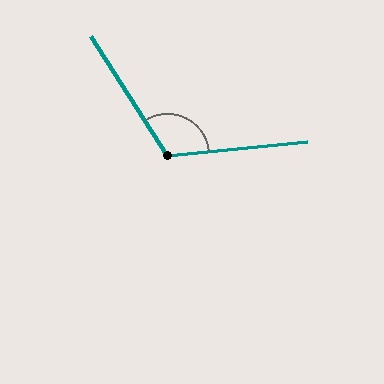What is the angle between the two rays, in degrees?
Approximately 117 degrees.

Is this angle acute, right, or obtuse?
It is obtuse.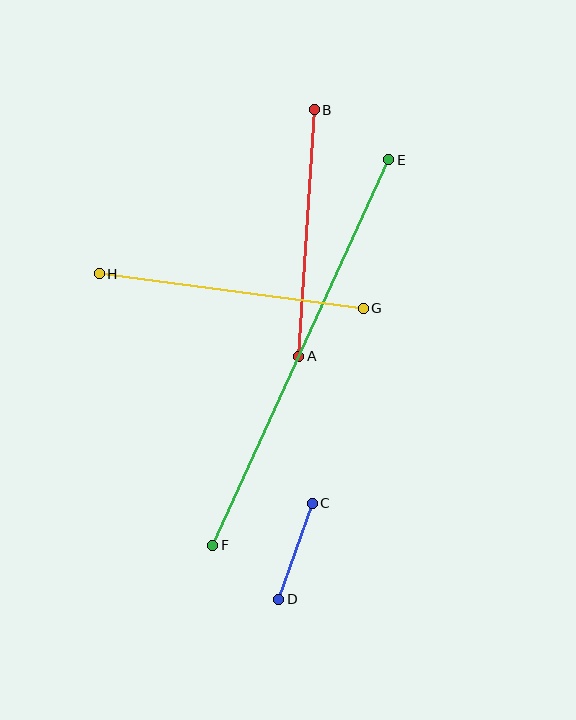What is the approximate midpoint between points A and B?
The midpoint is at approximately (307, 233) pixels.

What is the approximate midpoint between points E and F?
The midpoint is at approximately (301, 352) pixels.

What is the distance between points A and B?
The distance is approximately 247 pixels.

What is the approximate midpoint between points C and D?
The midpoint is at approximately (295, 551) pixels.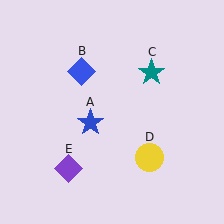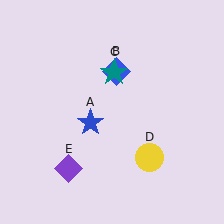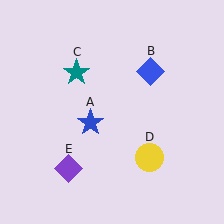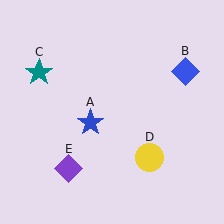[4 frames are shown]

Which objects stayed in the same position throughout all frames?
Blue star (object A) and yellow circle (object D) and purple diamond (object E) remained stationary.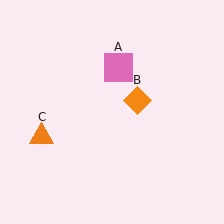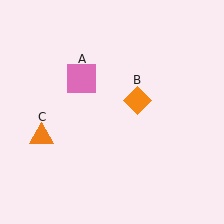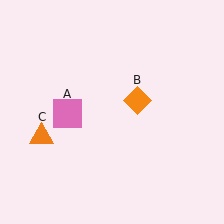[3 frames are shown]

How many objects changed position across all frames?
1 object changed position: pink square (object A).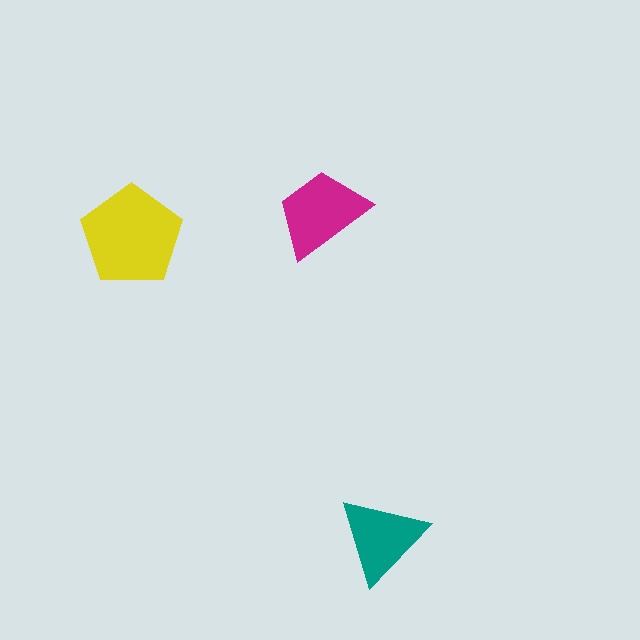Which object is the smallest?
The teal triangle.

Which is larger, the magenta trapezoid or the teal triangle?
The magenta trapezoid.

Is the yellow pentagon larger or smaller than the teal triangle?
Larger.